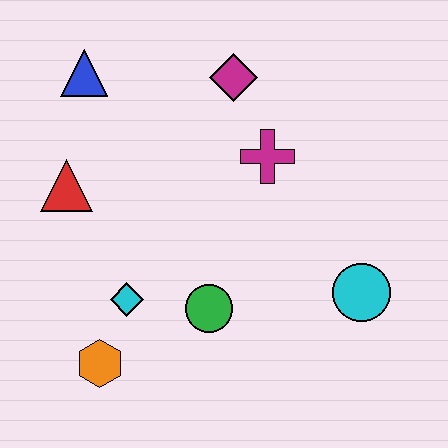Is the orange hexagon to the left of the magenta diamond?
Yes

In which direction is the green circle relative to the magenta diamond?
The green circle is below the magenta diamond.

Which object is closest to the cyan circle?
The green circle is closest to the cyan circle.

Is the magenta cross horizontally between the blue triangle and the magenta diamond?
No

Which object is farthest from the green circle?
The blue triangle is farthest from the green circle.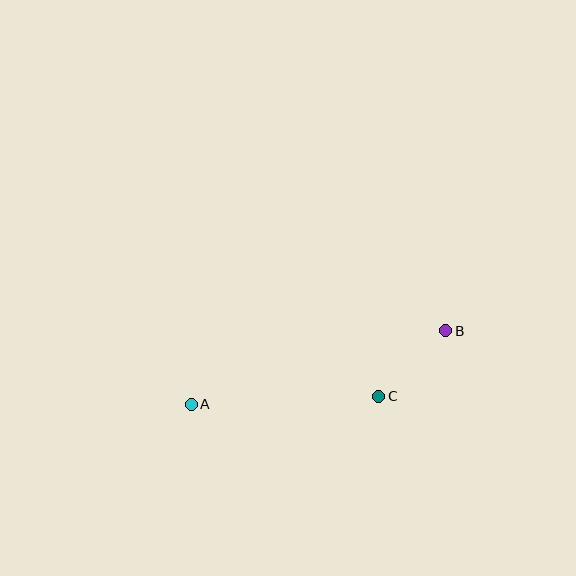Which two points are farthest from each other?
Points A and B are farthest from each other.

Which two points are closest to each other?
Points B and C are closest to each other.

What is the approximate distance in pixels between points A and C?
The distance between A and C is approximately 188 pixels.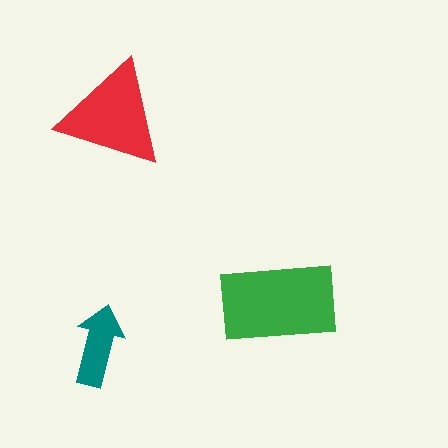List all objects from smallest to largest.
The teal arrow, the red triangle, the green rectangle.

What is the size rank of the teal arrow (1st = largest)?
3rd.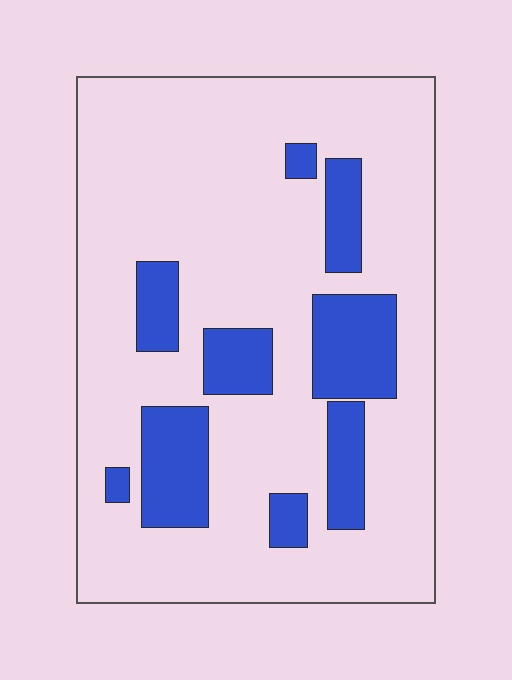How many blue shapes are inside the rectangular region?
9.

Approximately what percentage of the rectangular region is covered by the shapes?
Approximately 20%.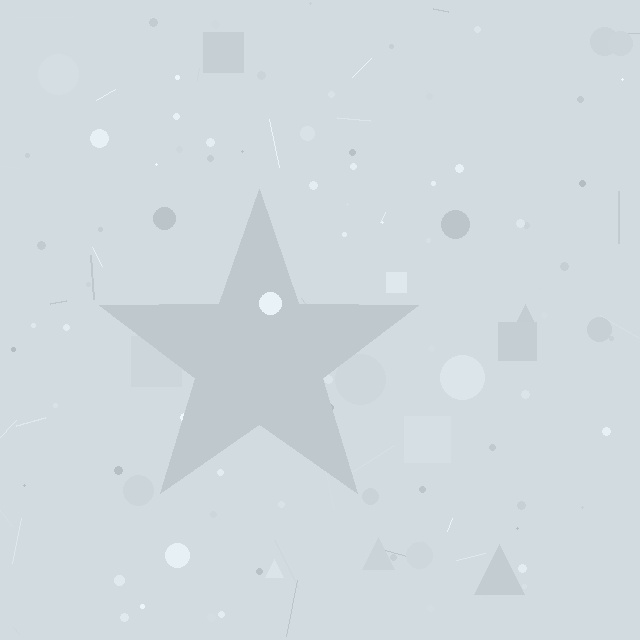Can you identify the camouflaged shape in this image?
The camouflaged shape is a star.